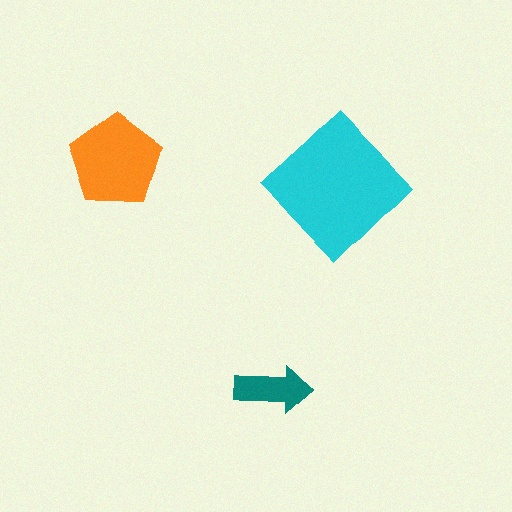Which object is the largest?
The cyan diamond.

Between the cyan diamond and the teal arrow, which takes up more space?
The cyan diamond.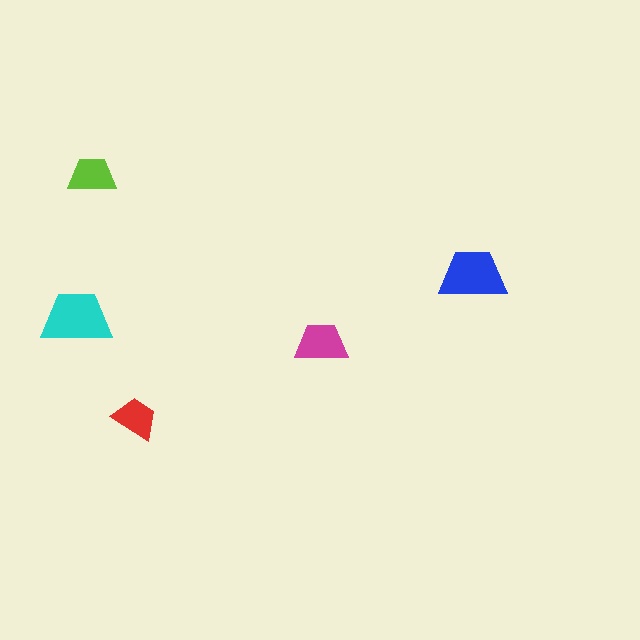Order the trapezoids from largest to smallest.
the cyan one, the blue one, the magenta one, the lime one, the red one.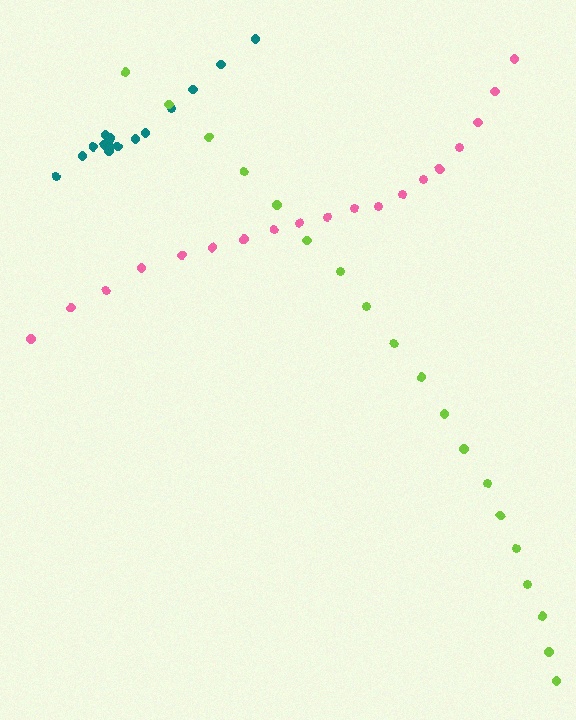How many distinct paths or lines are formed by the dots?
There are 3 distinct paths.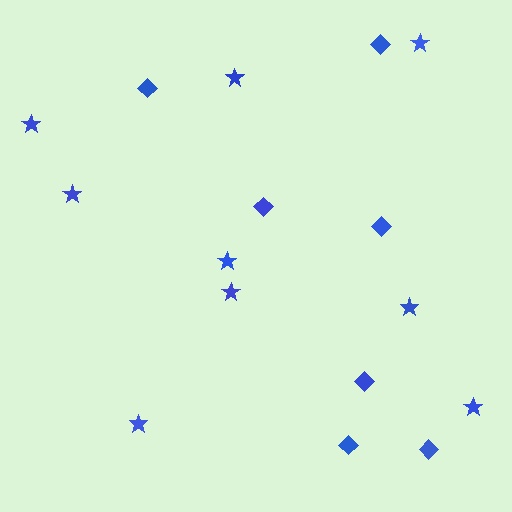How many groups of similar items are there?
There are 2 groups: one group of diamonds (7) and one group of stars (9).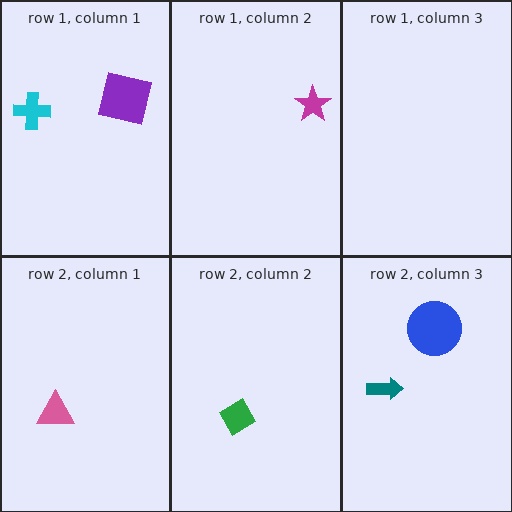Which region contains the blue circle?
The row 2, column 3 region.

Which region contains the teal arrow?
The row 2, column 3 region.